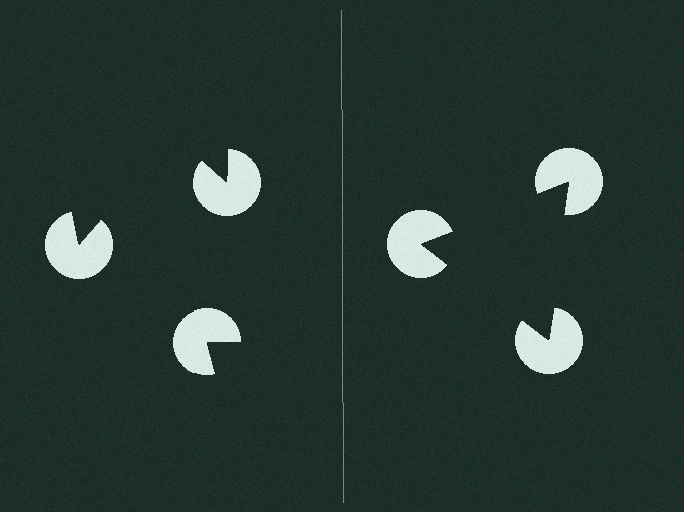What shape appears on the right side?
An illusory triangle.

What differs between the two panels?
The pac-man discs are positioned identically on both sides; only the wedge orientations differ. On the right they align to a triangle; on the left they are misaligned.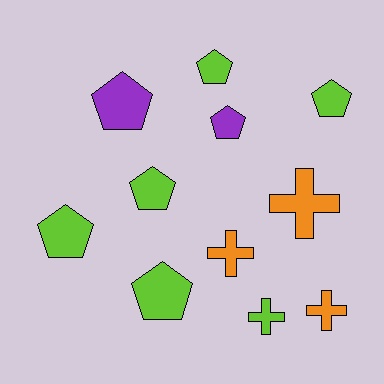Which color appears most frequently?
Lime, with 6 objects.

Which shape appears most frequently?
Pentagon, with 7 objects.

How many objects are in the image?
There are 11 objects.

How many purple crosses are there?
There are no purple crosses.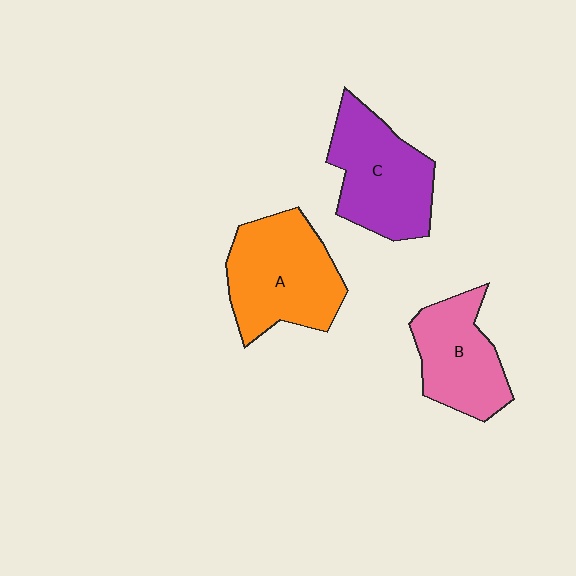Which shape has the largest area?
Shape A (orange).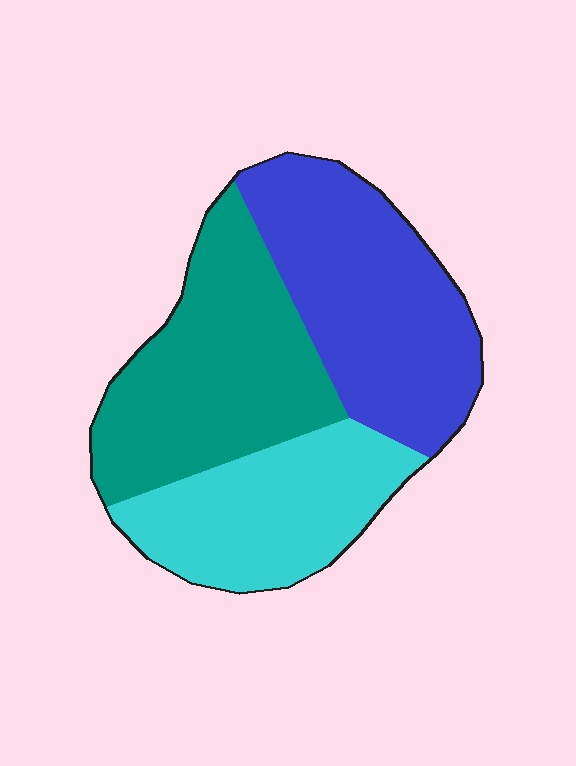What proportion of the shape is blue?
Blue takes up about three eighths (3/8) of the shape.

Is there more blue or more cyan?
Blue.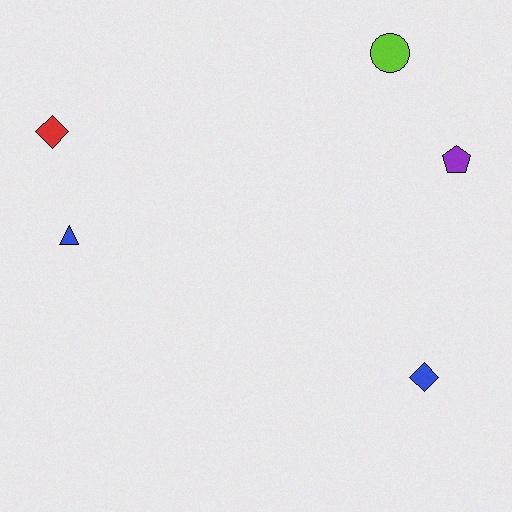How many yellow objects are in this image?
There are no yellow objects.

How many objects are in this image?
There are 5 objects.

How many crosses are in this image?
There are no crosses.